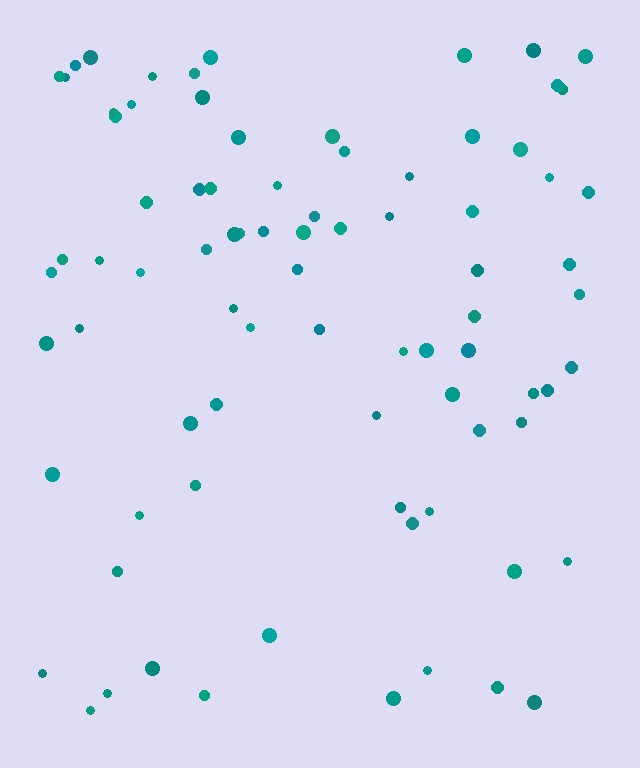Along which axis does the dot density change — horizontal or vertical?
Vertical.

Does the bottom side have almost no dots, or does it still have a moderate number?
Still a moderate number, just noticeably fewer than the top.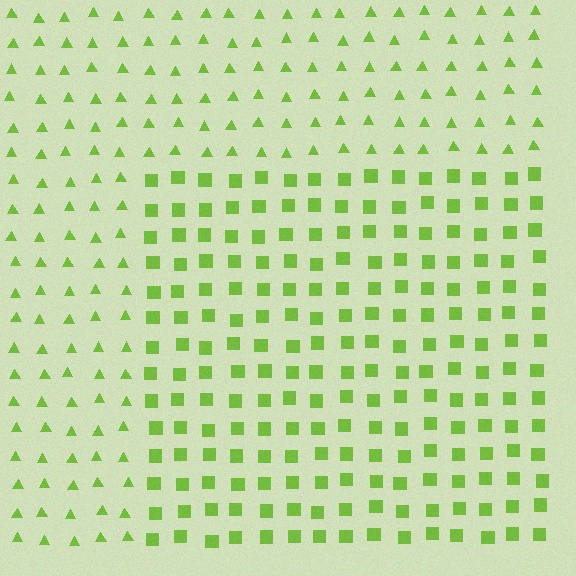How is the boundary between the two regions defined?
The boundary is defined by a change in element shape: squares inside vs. triangles outside. All elements share the same color and spacing.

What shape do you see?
I see a rectangle.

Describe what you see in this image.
The image is filled with small lime elements arranged in a uniform grid. A rectangle-shaped region contains squares, while the surrounding area contains triangles. The boundary is defined purely by the change in element shape.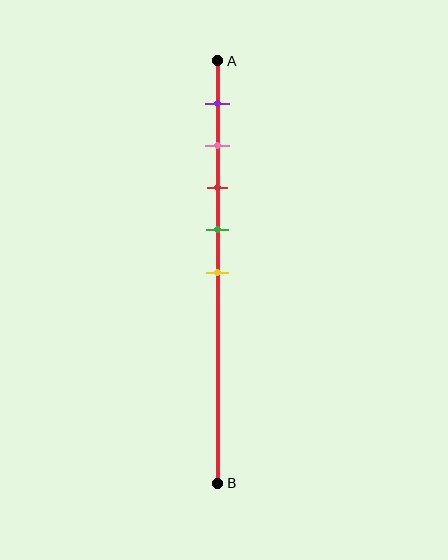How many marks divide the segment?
There are 5 marks dividing the segment.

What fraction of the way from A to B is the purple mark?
The purple mark is approximately 10% (0.1) of the way from A to B.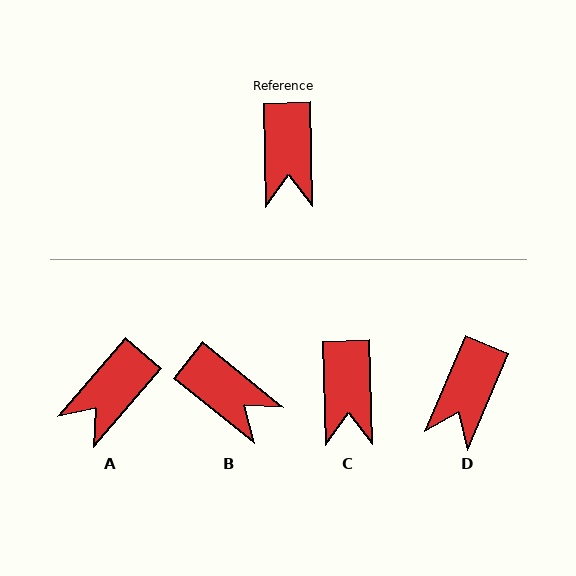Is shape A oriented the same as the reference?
No, it is off by about 42 degrees.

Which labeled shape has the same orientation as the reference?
C.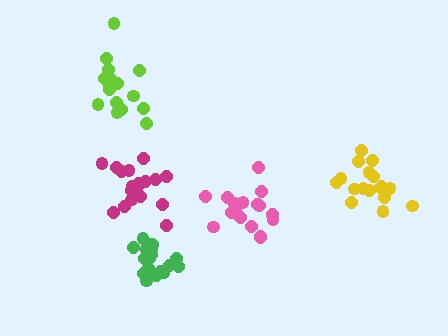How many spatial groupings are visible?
There are 5 spatial groupings.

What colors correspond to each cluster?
The clusters are colored: yellow, magenta, pink, green, lime.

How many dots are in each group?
Group 1: 19 dots, Group 2: 18 dots, Group 3: 17 dots, Group 4: 18 dots, Group 5: 16 dots (88 total).